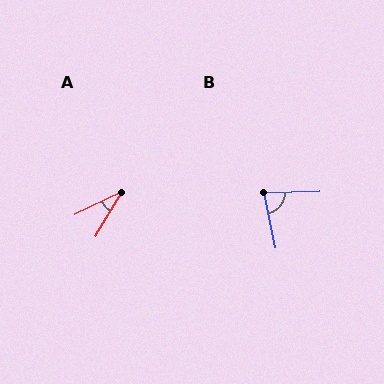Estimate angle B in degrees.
Approximately 79 degrees.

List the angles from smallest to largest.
A (34°), B (79°).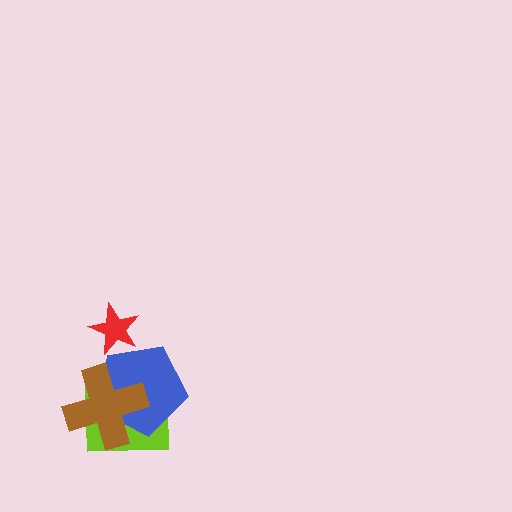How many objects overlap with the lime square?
2 objects overlap with the lime square.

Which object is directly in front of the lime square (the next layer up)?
The blue pentagon is directly in front of the lime square.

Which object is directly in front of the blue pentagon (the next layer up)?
The brown cross is directly in front of the blue pentagon.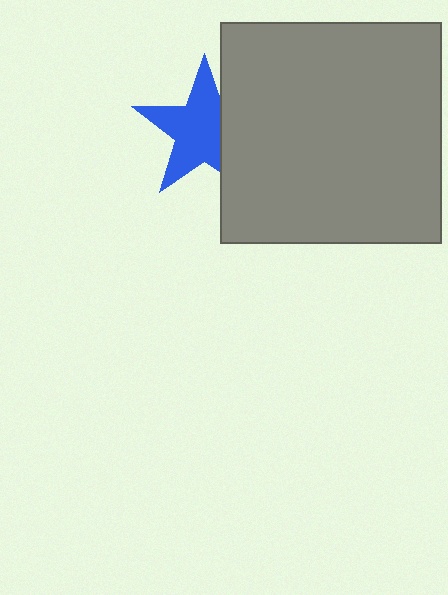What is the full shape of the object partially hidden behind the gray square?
The partially hidden object is a blue star.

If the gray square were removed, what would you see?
You would see the complete blue star.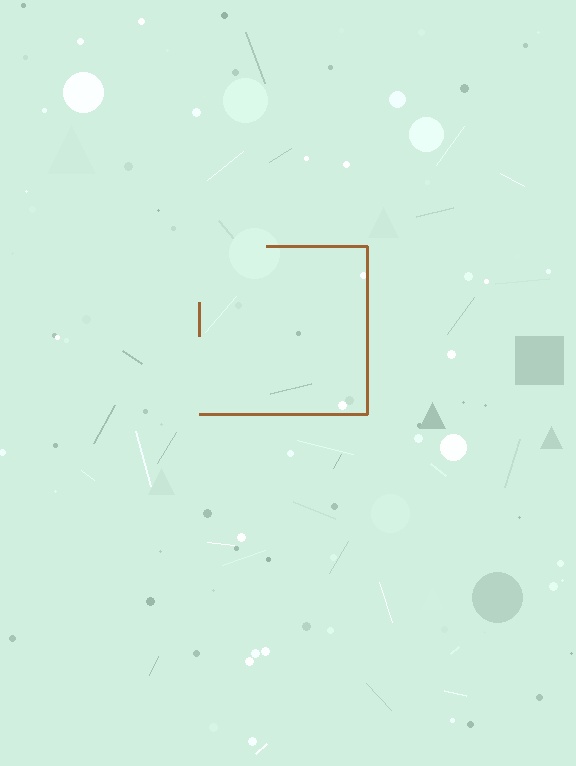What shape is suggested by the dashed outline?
The dashed outline suggests a square.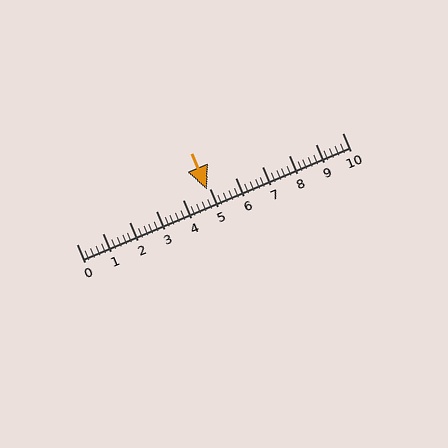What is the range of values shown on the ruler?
The ruler shows values from 0 to 10.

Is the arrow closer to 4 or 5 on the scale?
The arrow is closer to 5.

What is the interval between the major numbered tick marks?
The major tick marks are spaced 1 units apart.